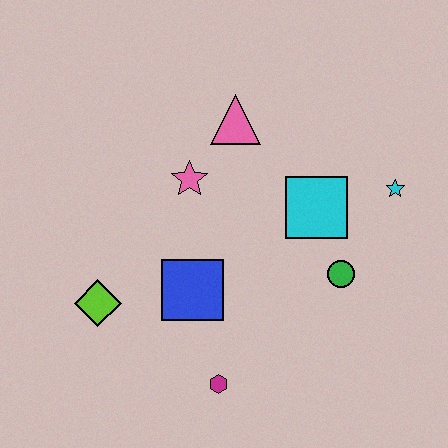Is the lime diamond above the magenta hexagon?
Yes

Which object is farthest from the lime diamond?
The cyan star is farthest from the lime diamond.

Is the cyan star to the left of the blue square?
No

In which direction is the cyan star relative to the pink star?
The cyan star is to the right of the pink star.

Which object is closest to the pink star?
The pink triangle is closest to the pink star.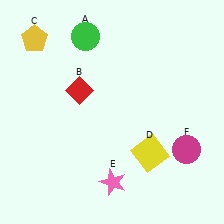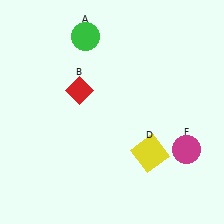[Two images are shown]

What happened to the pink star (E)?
The pink star (E) was removed in Image 2. It was in the bottom-right area of Image 1.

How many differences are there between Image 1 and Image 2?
There are 2 differences between the two images.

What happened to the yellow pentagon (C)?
The yellow pentagon (C) was removed in Image 2. It was in the top-left area of Image 1.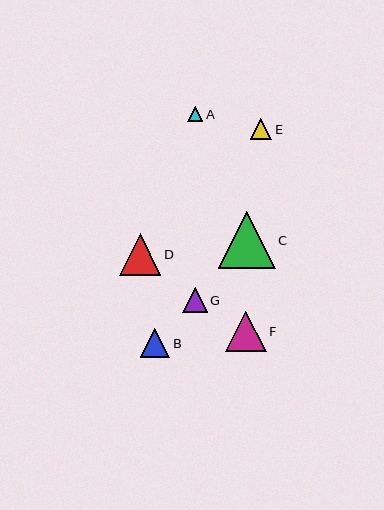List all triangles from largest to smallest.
From largest to smallest: C, D, F, B, G, E, A.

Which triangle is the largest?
Triangle C is the largest with a size of approximately 57 pixels.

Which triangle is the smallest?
Triangle A is the smallest with a size of approximately 15 pixels.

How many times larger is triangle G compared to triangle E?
Triangle G is approximately 1.2 times the size of triangle E.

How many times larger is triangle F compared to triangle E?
Triangle F is approximately 1.9 times the size of triangle E.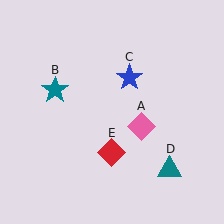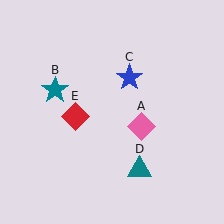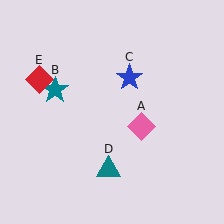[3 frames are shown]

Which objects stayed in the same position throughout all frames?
Pink diamond (object A) and teal star (object B) and blue star (object C) remained stationary.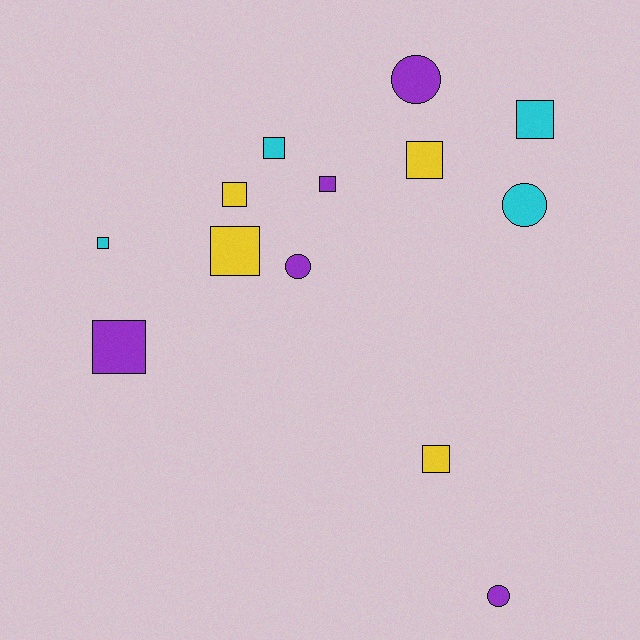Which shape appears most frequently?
Square, with 9 objects.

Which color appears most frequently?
Purple, with 5 objects.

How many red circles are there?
There are no red circles.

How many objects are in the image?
There are 13 objects.